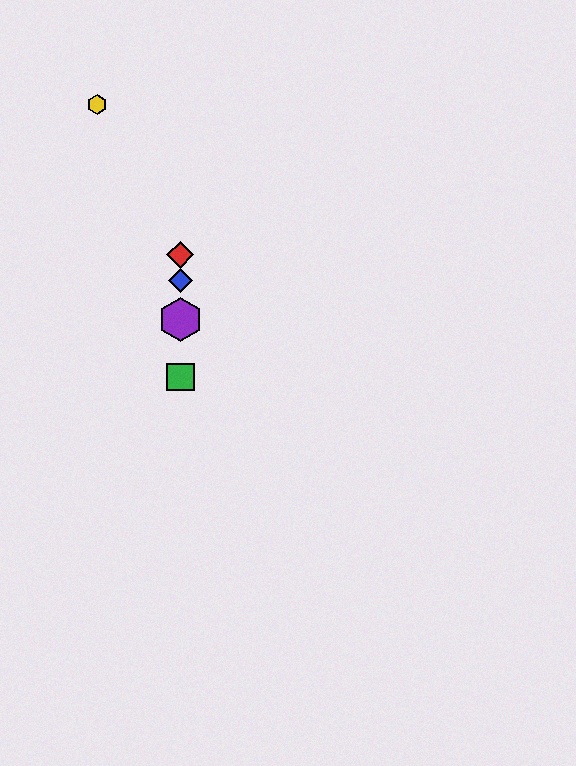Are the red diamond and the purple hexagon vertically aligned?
Yes, both are at x≈180.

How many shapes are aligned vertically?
4 shapes (the red diamond, the blue diamond, the green square, the purple hexagon) are aligned vertically.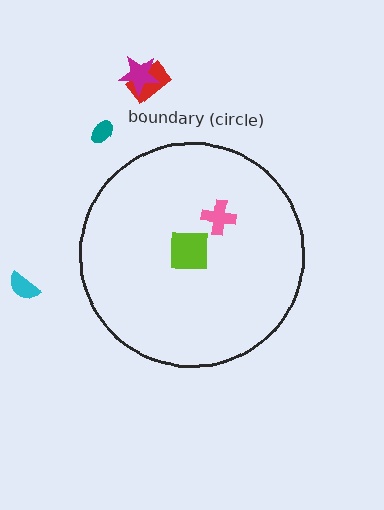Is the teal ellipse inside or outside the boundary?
Outside.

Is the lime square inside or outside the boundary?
Inside.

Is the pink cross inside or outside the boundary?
Inside.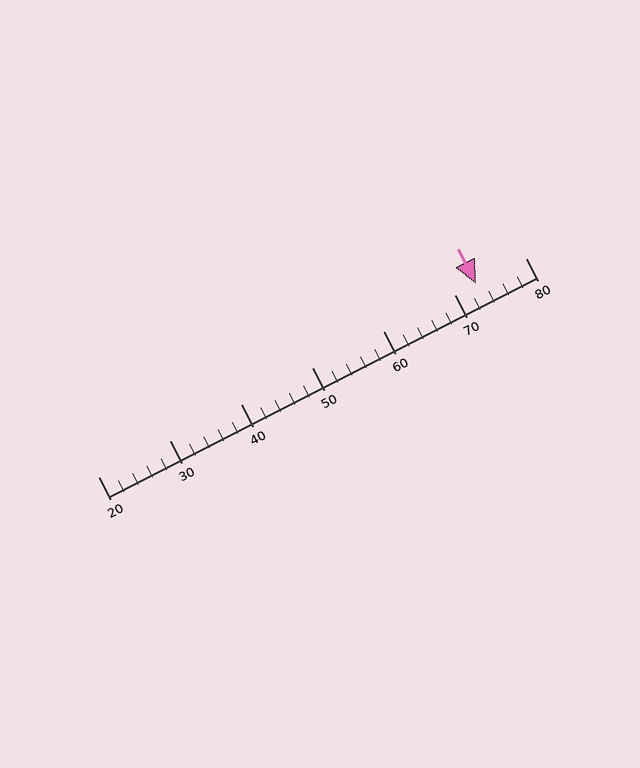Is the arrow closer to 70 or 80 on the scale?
The arrow is closer to 70.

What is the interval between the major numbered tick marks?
The major tick marks are spaced 10 units apart.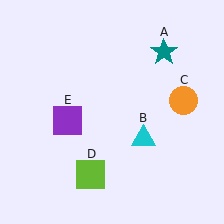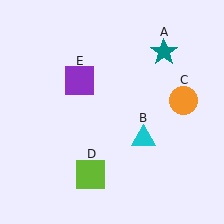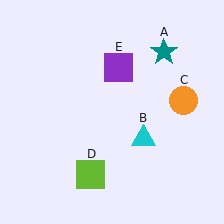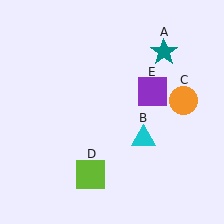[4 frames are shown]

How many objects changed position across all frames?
1 object changed position: purple square (object E).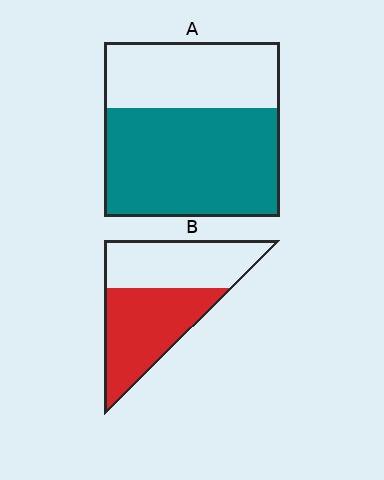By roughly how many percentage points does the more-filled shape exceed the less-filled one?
By roughly 10 percentage points (A over B).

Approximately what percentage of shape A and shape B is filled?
A is approximately 60% and B is approximately 55%.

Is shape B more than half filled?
Roughly half.